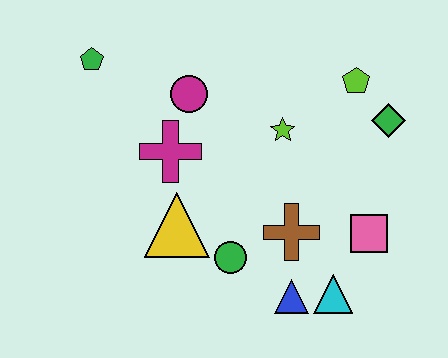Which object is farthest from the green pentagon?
The cyan triangle is farthest from the green pentagon.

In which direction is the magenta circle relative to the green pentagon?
The magenta circle is to the right of the green pentagon.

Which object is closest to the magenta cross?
The magenta circle is closest to the magenta cross.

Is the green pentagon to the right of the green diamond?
No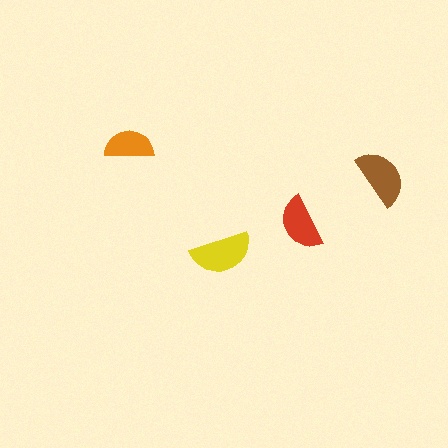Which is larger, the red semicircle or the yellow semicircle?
The yellow one.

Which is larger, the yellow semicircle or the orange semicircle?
The yellow one.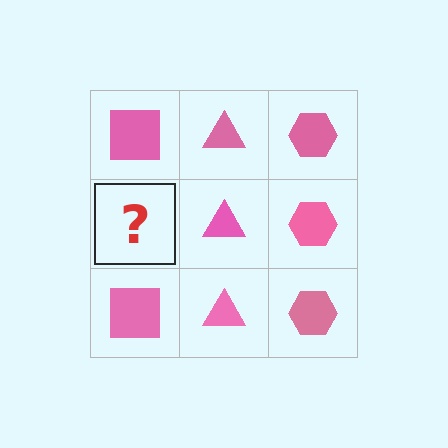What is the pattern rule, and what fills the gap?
The rule is that each column has a consistent shape. The gap should be filled with a pink square.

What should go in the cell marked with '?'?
The missing cell should contain a pink square.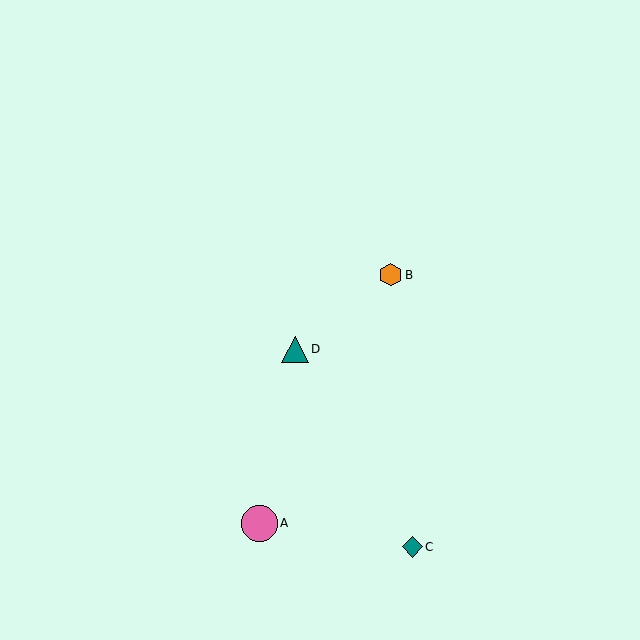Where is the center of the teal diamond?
The center of the teal diamond is at (412, 547).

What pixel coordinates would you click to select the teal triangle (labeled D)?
Click at (295, 349) to select the teal triangle D.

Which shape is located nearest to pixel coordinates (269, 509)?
The pink circle (labeled A) at (259, 523) is nearest to that location.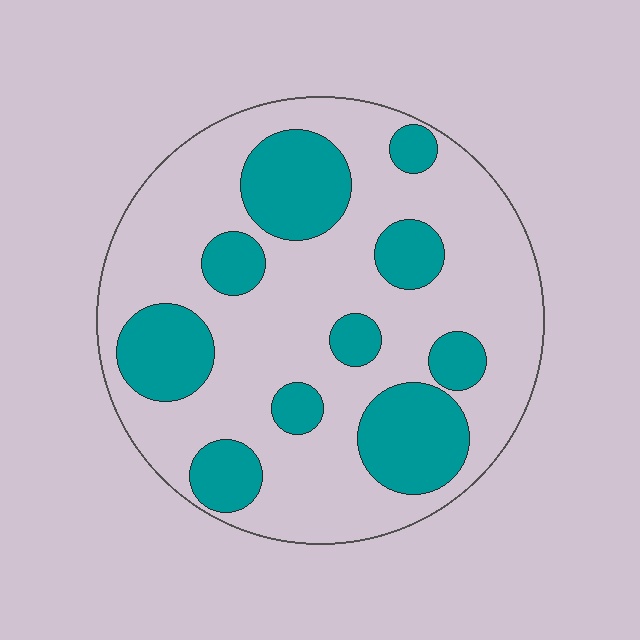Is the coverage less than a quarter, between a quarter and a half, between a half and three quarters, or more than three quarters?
Between a quarter and a half.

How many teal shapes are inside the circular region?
10.